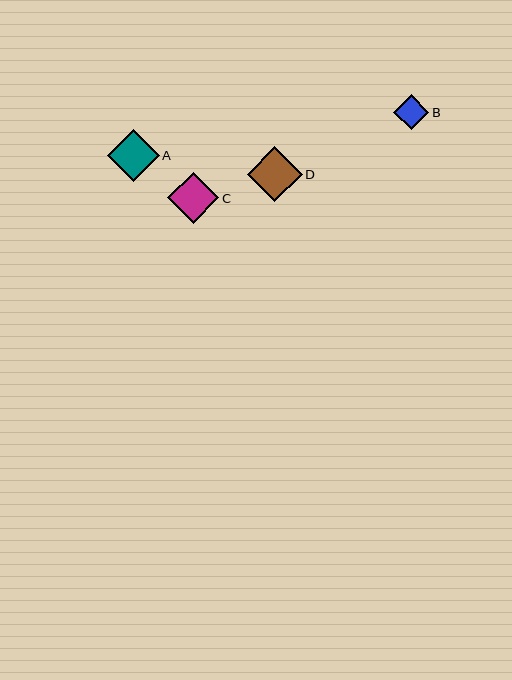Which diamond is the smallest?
Diamond B is the smallest with a size of approximately 35 pixels.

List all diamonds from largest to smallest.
From largest to smallest: D, A, C, B.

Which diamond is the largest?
Diamond D is the largest with a size of approximately 55 pixels.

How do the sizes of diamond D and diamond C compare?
Diamond D and diamond C are approximately the same size.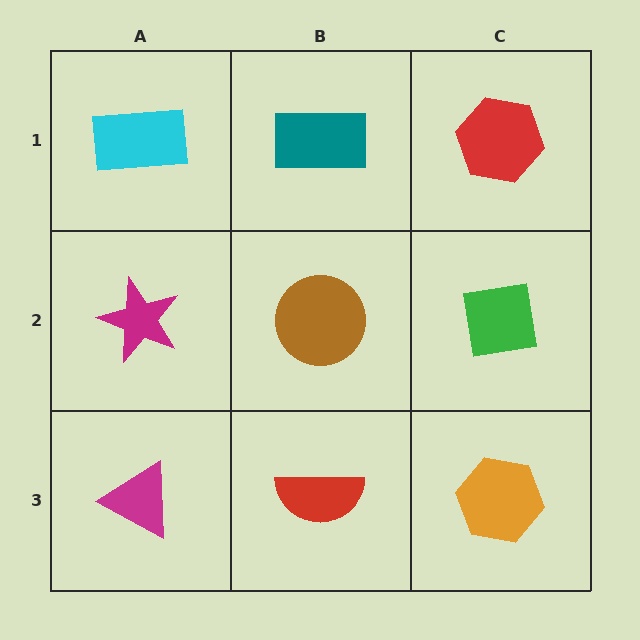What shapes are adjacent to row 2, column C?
A red hexagon (row 1, column C), an orange hexagon (row 3, column C), a brown circle (row 2, column B).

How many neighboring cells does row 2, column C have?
3.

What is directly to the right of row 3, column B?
An orange hexagon.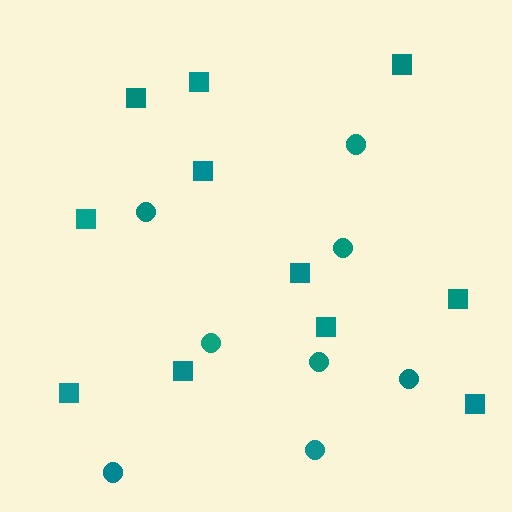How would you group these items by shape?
There are 2 groups: one group of circles (8) and one group of squares (11).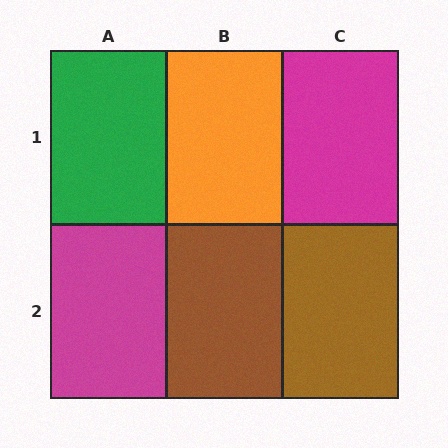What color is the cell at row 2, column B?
Brown.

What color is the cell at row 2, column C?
Brown.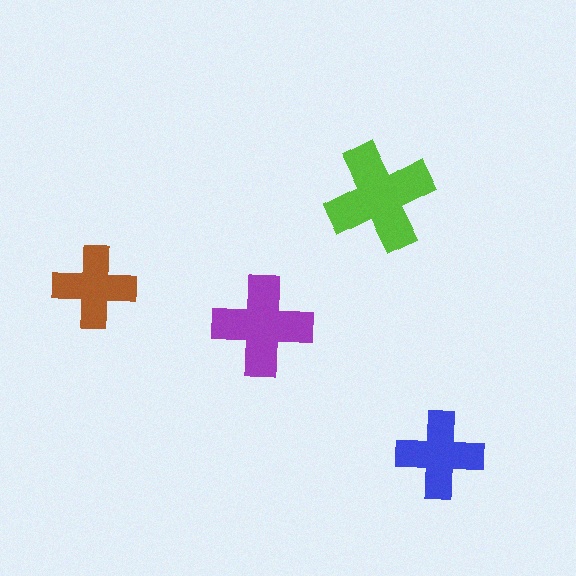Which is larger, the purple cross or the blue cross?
The purple one.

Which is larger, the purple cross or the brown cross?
The purple one.